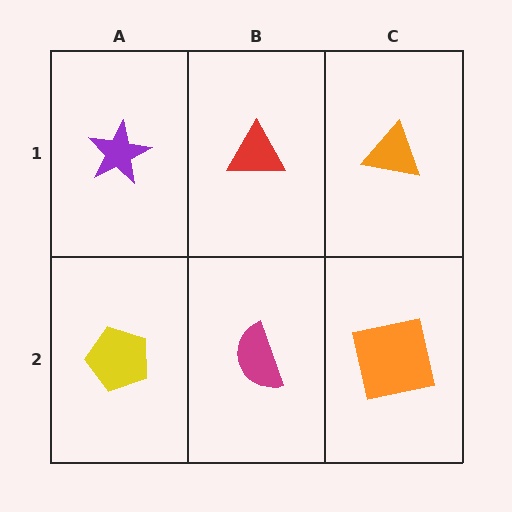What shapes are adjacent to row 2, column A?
A purple star (row 1, column A), a magenta semicircle (row 2, column B).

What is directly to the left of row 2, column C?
A magenta semicircle.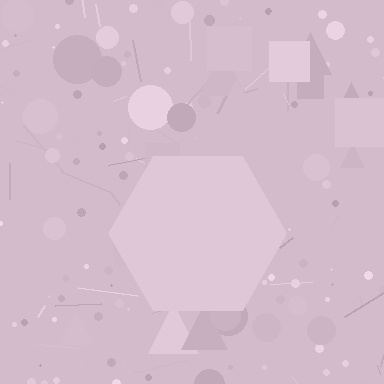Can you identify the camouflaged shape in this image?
The camouflaged shape is a hexagon.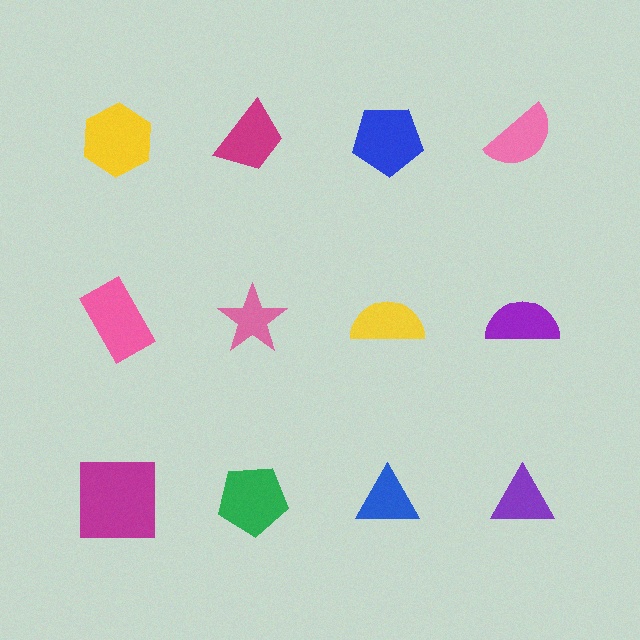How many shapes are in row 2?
4 shapes.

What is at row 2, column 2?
A pink star.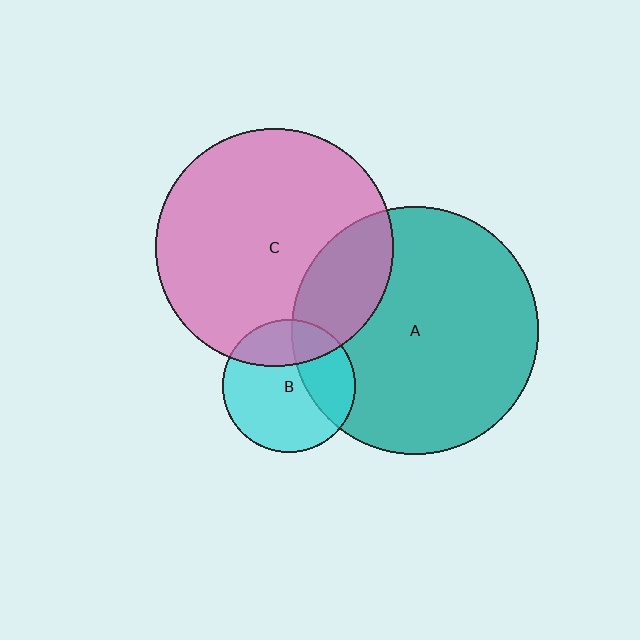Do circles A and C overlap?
Yes.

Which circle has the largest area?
Circle A (teal).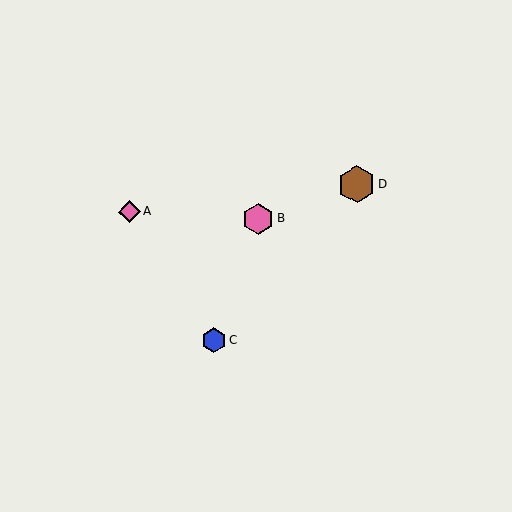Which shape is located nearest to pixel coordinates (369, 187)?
The brown hexagon (labeled D) at (357, 184) is nearest to that location.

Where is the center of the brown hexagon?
The center of the brown hexagon is at (357, 184).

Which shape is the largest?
The brown hexagon (labeled D) is the largest.